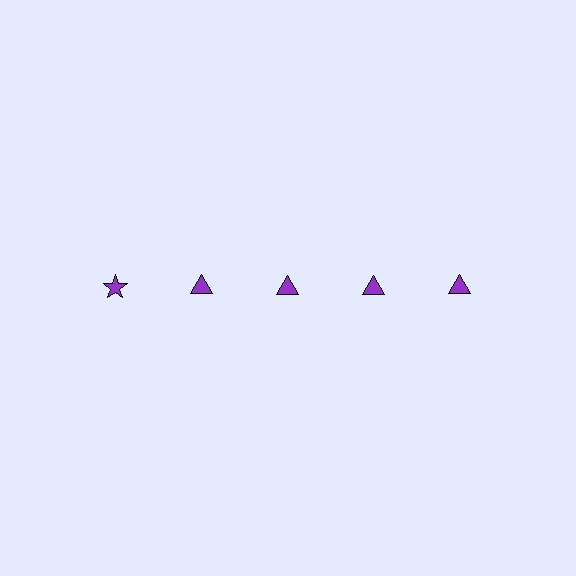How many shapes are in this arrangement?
There are 5 shapes arranged in a grid pattern.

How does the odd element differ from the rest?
It has a different shape: star instead of triangle.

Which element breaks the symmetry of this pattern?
The purple star in the top row, leftmost column breaks the symmetry. All other shapes are purple triangles.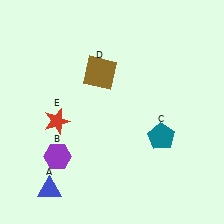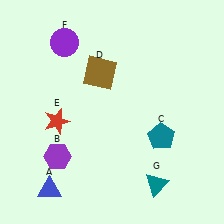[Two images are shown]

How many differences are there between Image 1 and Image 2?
There are 2 differences between the two images.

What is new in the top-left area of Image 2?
A purple circle (F) was added in the top-left area of Image 2.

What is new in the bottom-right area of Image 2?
A teal triangle (G) was added in the bottom-right area of Image 2.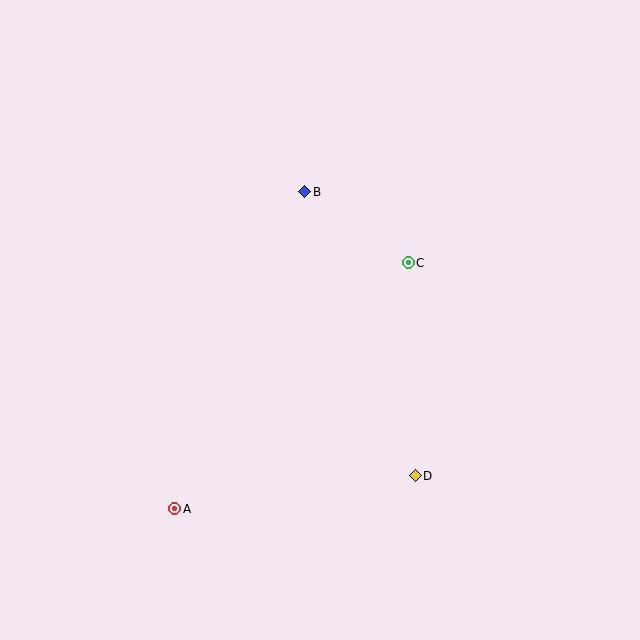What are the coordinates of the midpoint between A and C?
The midpoint between A and C is at (291, 386).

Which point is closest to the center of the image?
Point C at (408, 263) is closest to the center.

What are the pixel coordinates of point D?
Point D is at (415, 476).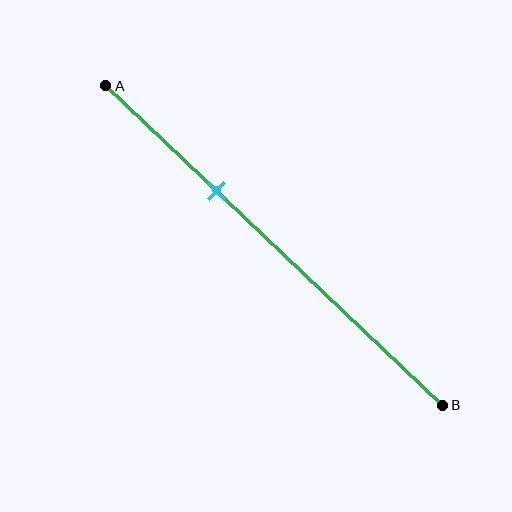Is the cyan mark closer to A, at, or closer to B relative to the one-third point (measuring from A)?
The cyan mark is approximately at the one-third point of segment AB.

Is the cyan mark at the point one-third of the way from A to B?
Yes, the mark is approximately at the one-third point.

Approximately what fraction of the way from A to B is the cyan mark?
The cyan mark is approximately 35% of the way from A to B.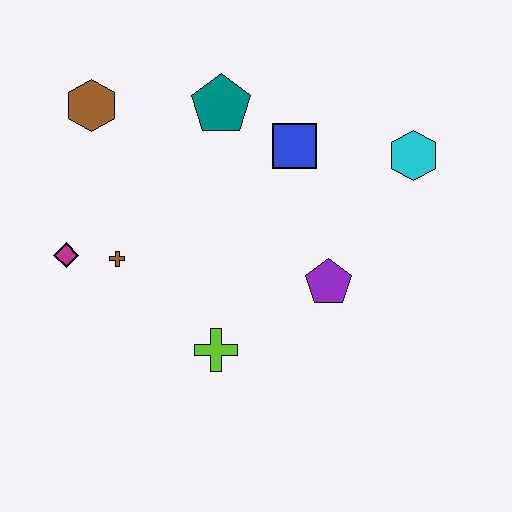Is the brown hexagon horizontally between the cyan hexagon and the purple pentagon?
No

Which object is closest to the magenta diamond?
The brown cross is closest to the magenta diamond.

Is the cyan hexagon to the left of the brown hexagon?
No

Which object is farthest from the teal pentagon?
The lime cross is farthest from the teal pentagon.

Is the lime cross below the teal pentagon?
Yes